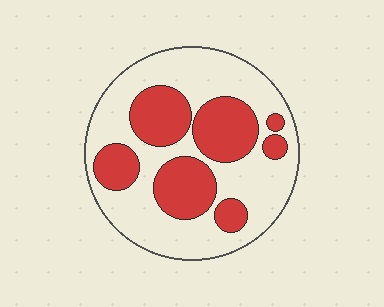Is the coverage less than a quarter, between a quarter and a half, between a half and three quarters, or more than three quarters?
Between a quarter and a half.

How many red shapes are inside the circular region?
7.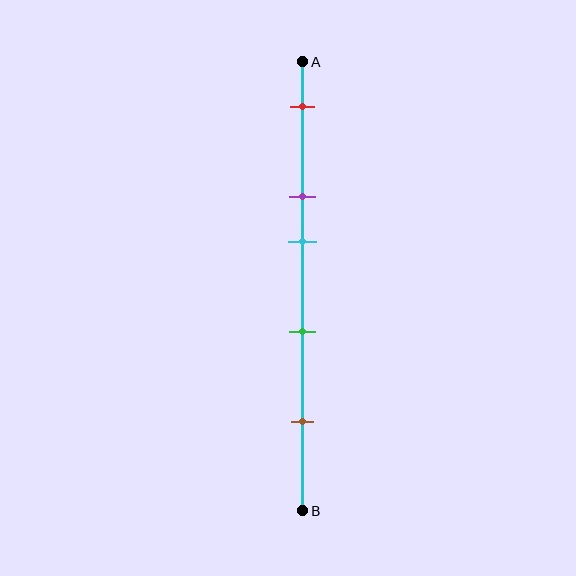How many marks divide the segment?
There are 5 marks dividing the segment.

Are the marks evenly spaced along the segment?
No, the marks are not evenly spaced.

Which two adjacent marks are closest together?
The purple and cyan marks are the closest adjacent pair.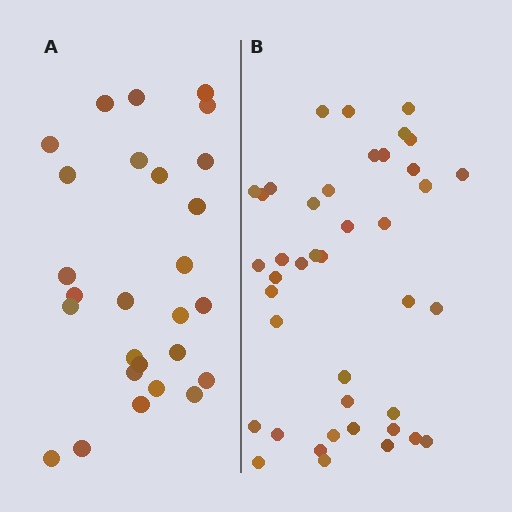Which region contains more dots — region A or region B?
Region B (the right region) has more dots.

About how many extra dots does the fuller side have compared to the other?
Region B has approximately 15 more dots than region A.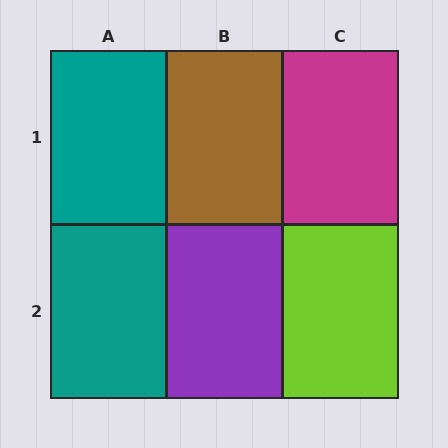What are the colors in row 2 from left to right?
Teal, purple, lime.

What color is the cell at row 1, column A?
Teal.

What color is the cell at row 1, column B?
Brown.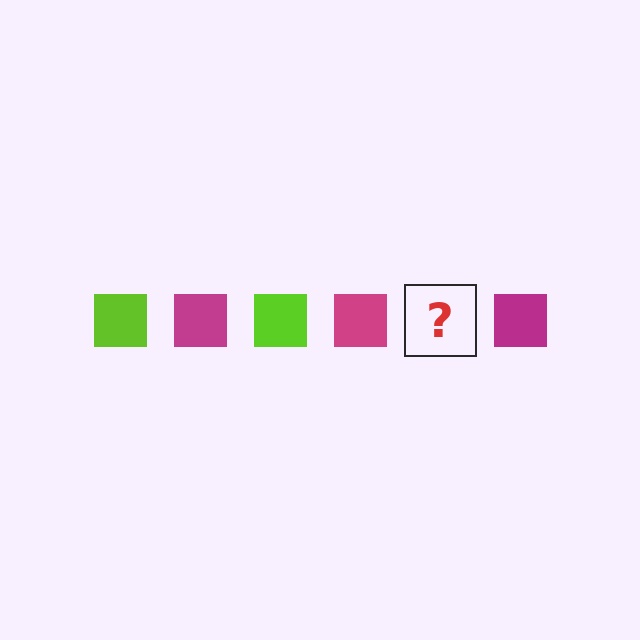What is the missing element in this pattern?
The missing element is a lime square.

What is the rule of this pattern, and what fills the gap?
The rule is that the pattern cycles through lime, magenta squares. The gap should be filled with a lime square.